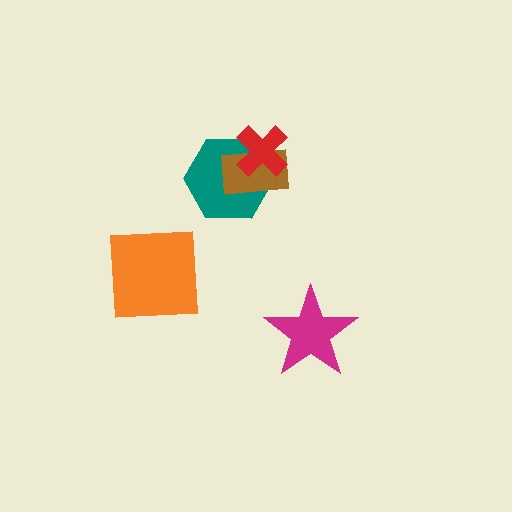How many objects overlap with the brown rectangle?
2 objects overlap with the brown rectangle.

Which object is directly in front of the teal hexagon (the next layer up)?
The brown rectangle is directly in front of the teal hexagon.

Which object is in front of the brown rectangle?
The red cross is in front of the brown rectangle.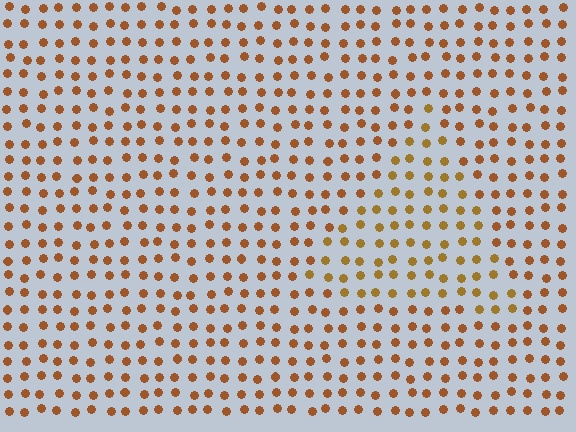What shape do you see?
I see a triangle.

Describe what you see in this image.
The image is filled with small brown elements in a uniform arrangement. A triangle-shaped region is visible where the elements are tinted to a slightly different hue, forming a subtle color boundary.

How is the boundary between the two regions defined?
The boundary is defined purely by a slight shift in hue (about 18 degrees). Spacing, size, and orientation are identical on both sides.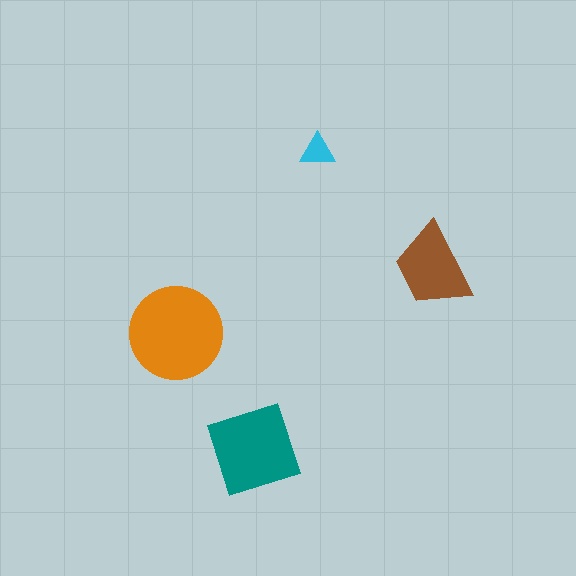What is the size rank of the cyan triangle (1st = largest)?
4th.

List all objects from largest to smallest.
The orange circle, the teal diamond, the brown trapezoid, the cyan triangle.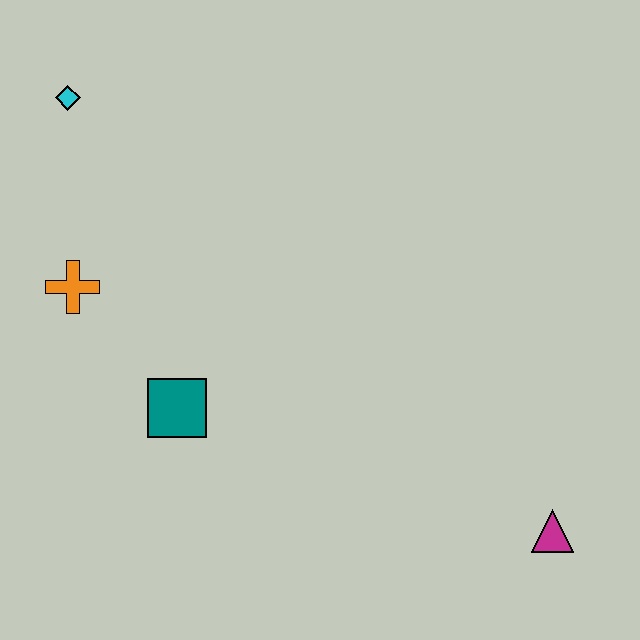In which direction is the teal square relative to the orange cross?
The teal square is below the orange cross.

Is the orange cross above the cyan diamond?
No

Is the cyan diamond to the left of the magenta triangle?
Yes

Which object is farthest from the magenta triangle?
The cyan diamond is farthest from the magenta triangle.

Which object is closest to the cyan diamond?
The orange cross is closest to the cyan diamond.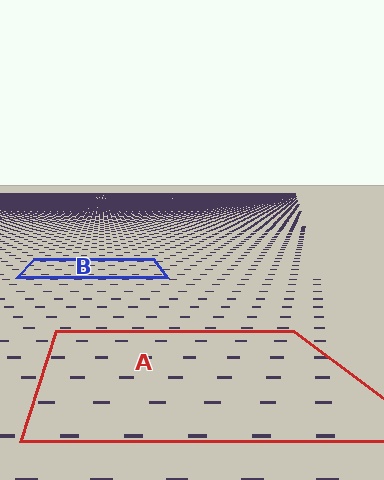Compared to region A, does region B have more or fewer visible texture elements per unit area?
Region B has more texture elements per unit area — they are packed more densely because it is farther away.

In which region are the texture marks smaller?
The texture marks are smaller in region B, because it is farther away.